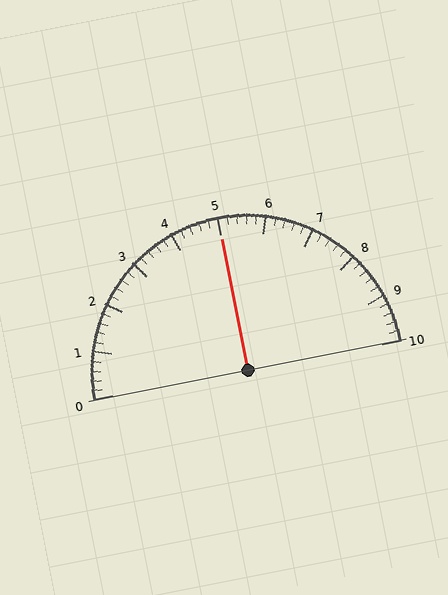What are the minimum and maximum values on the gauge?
The gauge ranges from 0 to 10.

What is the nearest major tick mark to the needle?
The nearest major tick mark is 5.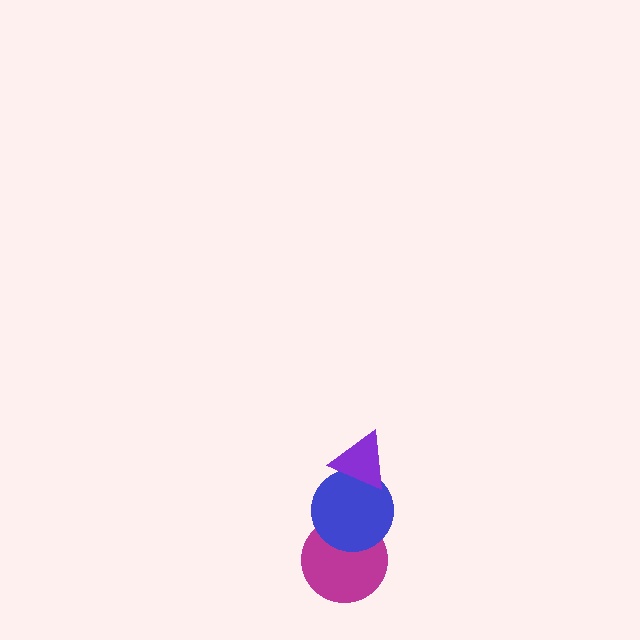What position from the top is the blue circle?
The blue circle is 2nd from the top.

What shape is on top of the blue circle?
The purple triangle is on top of the blue circle.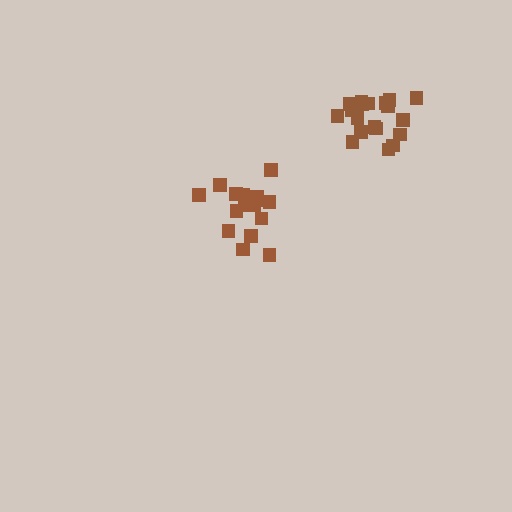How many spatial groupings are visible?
There are 2 spatial groupings.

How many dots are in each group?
Group 1: 19 dots, Group 2: 16 dots (35 total).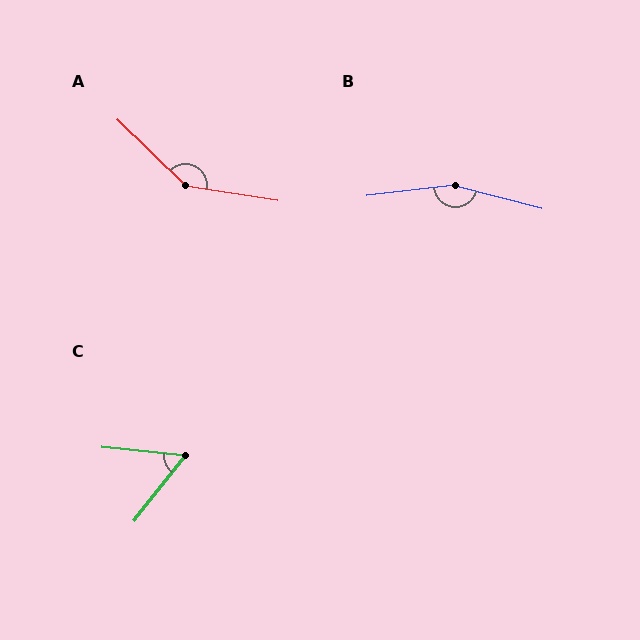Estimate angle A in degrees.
Approximately 144 degrees.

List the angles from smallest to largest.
C (58°), A (144°), B (159°).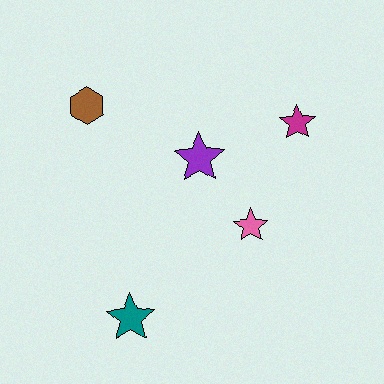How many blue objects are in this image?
There are no blue objects.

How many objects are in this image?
There are 5 objects.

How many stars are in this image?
There are 4 stars.